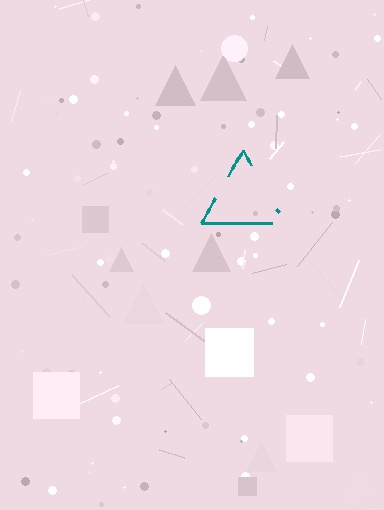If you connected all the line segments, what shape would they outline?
They would outline a triangle.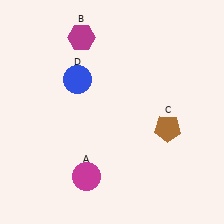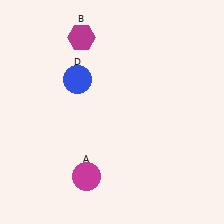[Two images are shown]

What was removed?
The brown pentagon (C) was removed in Image 2.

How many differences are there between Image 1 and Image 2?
There is 1 difference between the two images.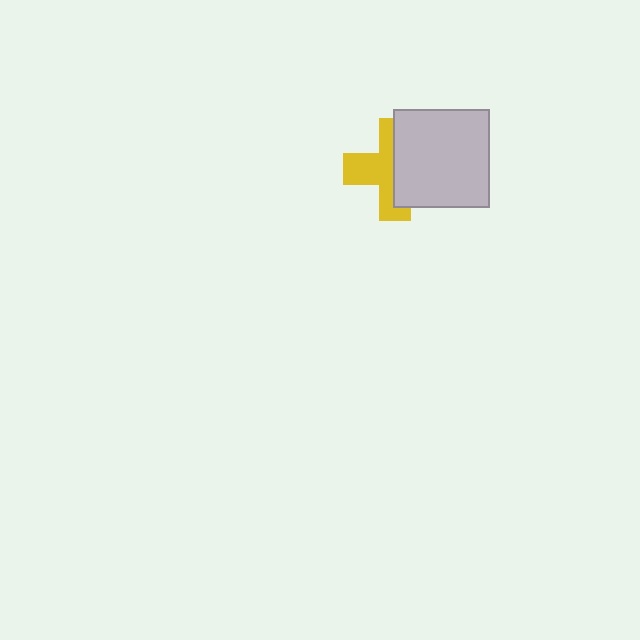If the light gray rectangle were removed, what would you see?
You would see the complete yellow cross.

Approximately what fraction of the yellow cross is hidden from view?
Roughly 49% of the yellow cross is hidden behind the light gray rectangle.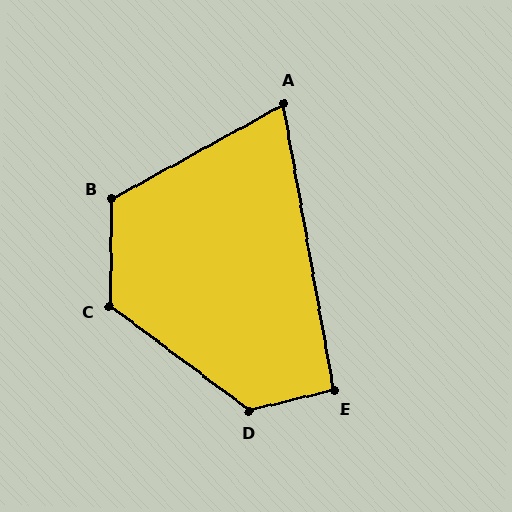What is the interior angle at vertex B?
Approximately 120 degrees (obtuse).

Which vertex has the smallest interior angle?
A, at approximately 71 degrees.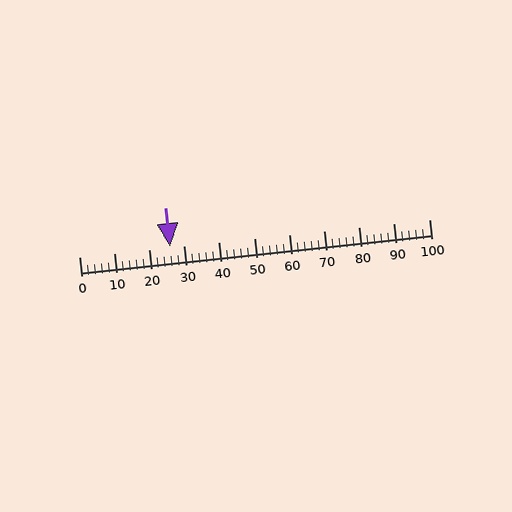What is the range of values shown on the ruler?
The ruler shows values from 0 to 100.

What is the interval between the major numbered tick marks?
The major tick marks are spaced 10 units apart.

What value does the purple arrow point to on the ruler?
The purple arrow points to approximately 26.